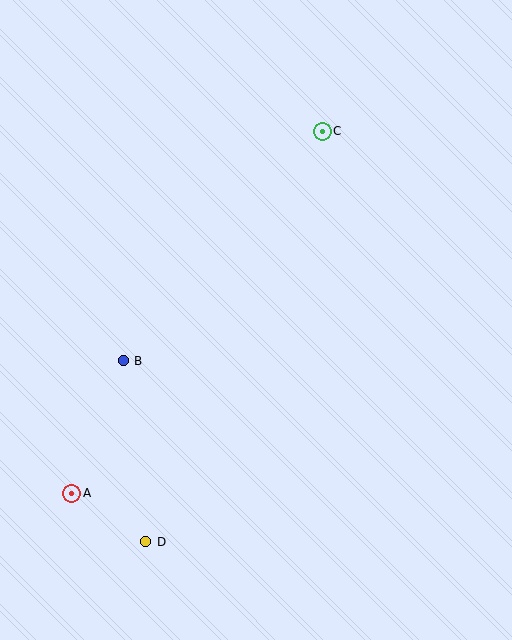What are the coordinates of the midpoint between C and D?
The midpoint between C and D is at (234, 336).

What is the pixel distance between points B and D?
The distance between B and D is 182 pixels.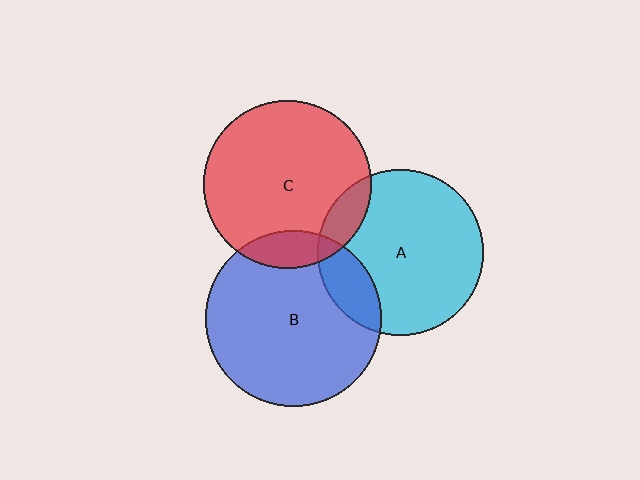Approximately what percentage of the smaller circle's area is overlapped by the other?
Approximately 15%.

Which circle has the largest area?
Circle B (blue).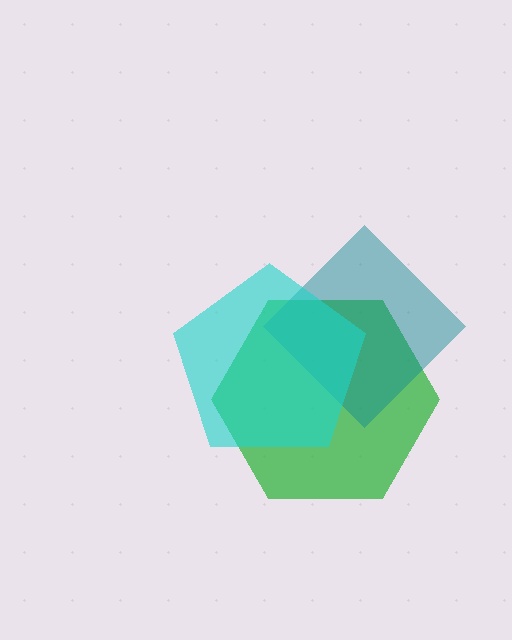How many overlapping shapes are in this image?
There are 3 overlapping shapes in the image.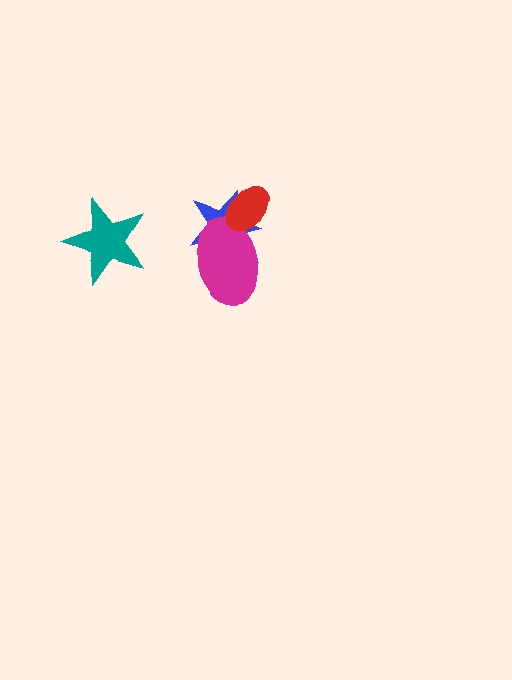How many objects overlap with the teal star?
0 objects overlap with the teal star.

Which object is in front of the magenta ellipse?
The red ellipse is in front of the magenta ellipse.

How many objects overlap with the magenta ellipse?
2 objects overlap with the magenta ellipse.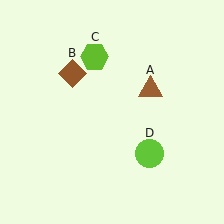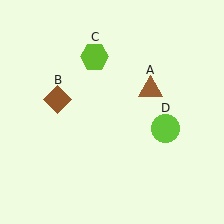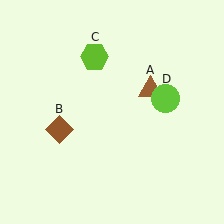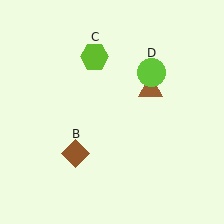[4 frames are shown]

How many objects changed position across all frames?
2 objects changed position: brown diamond (object B), lime circle (object D).